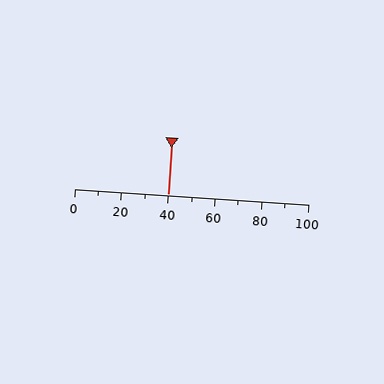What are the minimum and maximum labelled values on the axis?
The axis runs from 0 to 100.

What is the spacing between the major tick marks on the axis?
The major ticks are spaced 20 apart.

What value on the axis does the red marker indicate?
The marker indicates approximately 40.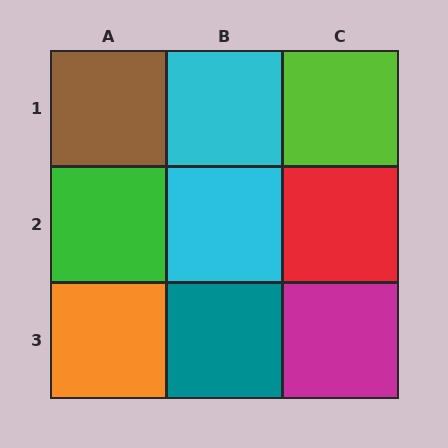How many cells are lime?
1 cell is lime.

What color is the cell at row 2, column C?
Red.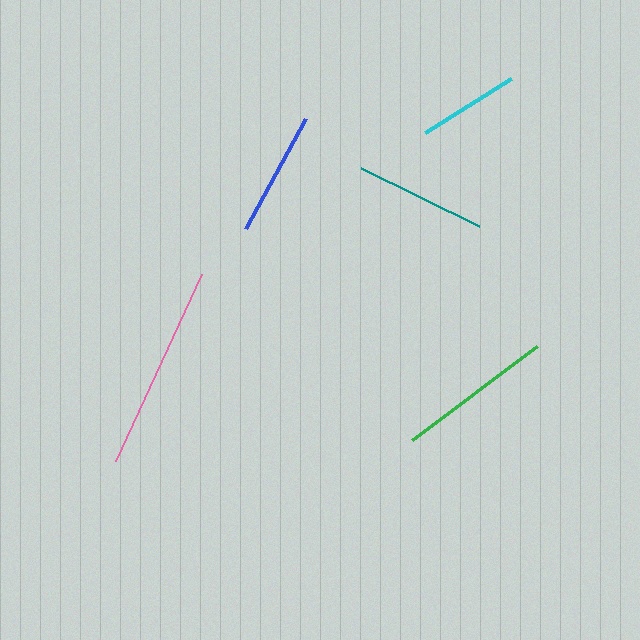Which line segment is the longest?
The pink line is the longest at approximately 205 pixels.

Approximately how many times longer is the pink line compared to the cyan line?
The pink line is approximately 2.0 times the length of the cyan line.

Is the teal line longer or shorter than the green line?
The green line is longer than the teal line.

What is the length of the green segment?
The green segment is approximately 156 pixels long.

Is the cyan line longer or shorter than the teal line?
The teal line is longer than the cyan line.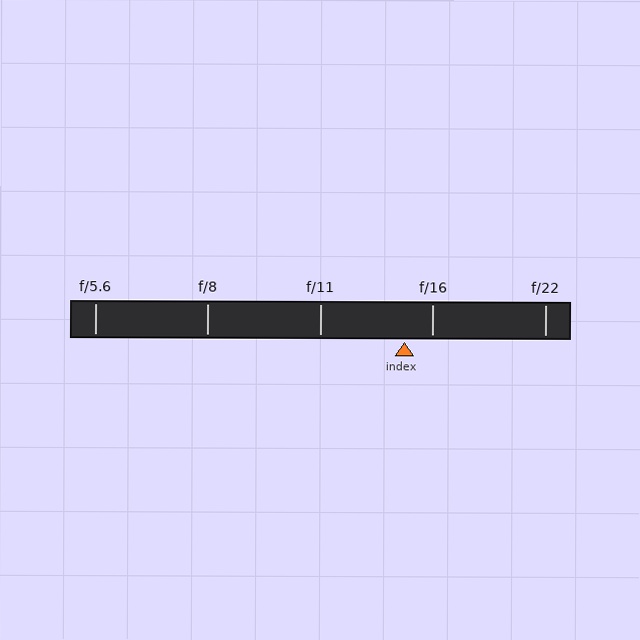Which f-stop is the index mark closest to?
The index mark is closest to f/16.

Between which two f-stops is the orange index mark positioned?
The index mark is between f/11 and f/16.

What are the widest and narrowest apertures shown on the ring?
The widest aperture shown is f/5.6 and the narrowest is f/22.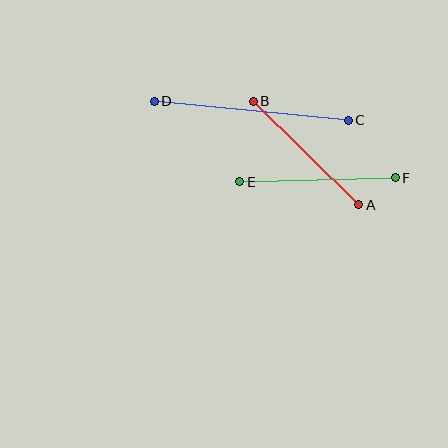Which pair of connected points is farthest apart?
Points C and D are farthest apart.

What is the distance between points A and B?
The distance is approximately 148 pixels.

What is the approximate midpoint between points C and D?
The midpoint is at approximately (251, 111) pixels.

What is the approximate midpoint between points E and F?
The midpoint is at approximately (317, 180) pixels.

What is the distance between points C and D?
The distance is approximately 195 pixels.